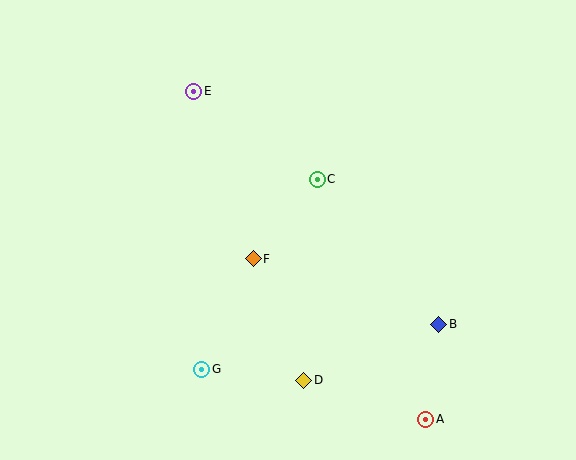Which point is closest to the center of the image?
Point F at (253, 259) is closest to the center.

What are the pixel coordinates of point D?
Point D is at (304, 380).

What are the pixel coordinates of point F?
Point F is at (253, 259).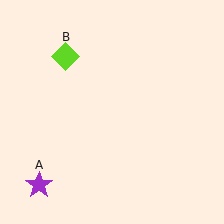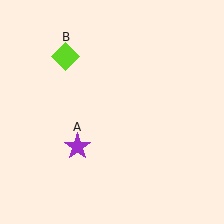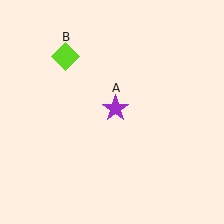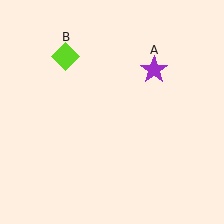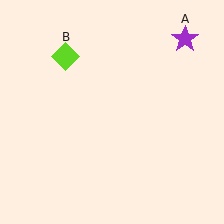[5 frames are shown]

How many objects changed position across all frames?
1 object changed position: purple star (object A).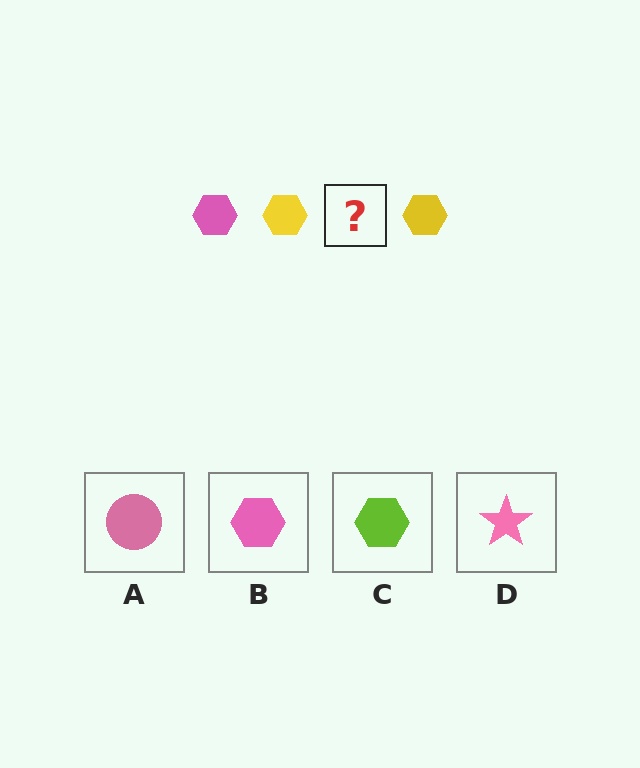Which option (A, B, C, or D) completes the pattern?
B.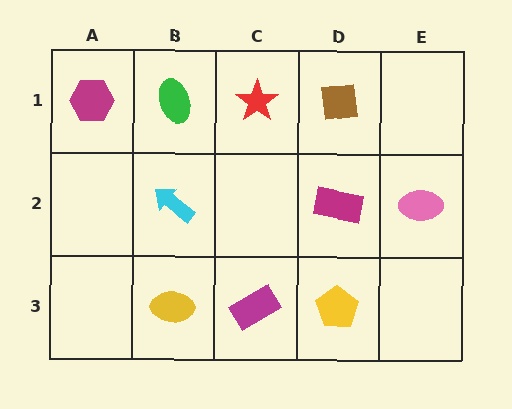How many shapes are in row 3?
3 shapes.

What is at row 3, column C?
A magenta rectangle.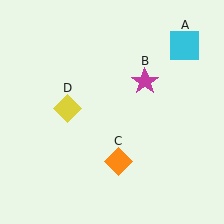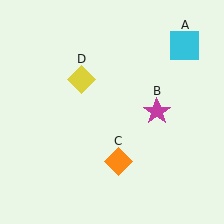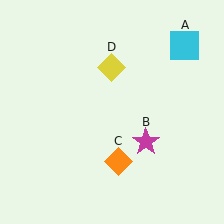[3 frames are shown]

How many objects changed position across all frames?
2 objects changed position: magenta star (object B), yellow diamond (object D).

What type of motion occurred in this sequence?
The magenta star (object B), yellow diamond (object D) rotated clockwise around the center of the scene.